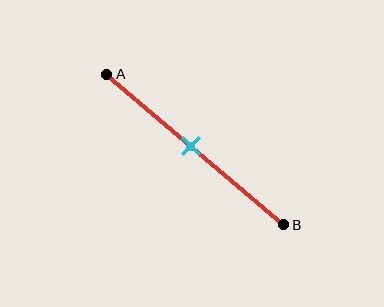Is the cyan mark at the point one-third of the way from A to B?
No, the mark is at about 50% from A, not at the 33% one-third point.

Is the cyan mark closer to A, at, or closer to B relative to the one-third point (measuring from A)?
The cyan mark is closer to point B than the one-third point of segment AB.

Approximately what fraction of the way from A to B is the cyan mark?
The cyan mark is approximately 50% of the way from A to B.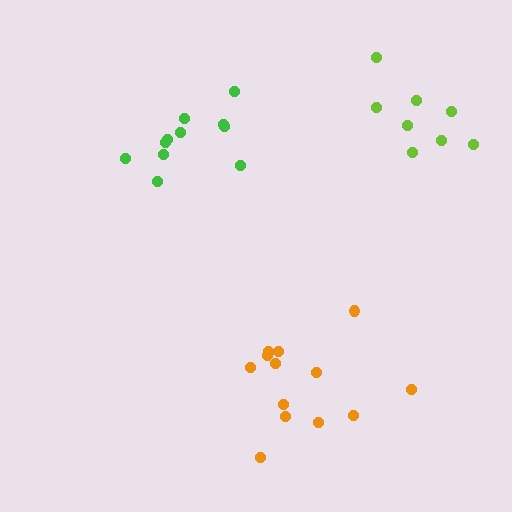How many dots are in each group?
Group 1: 14 dots, Group 2: 11 dots, Group 3: 8 dots (33 total).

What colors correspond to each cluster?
The clusters are colored: orange, green, lime.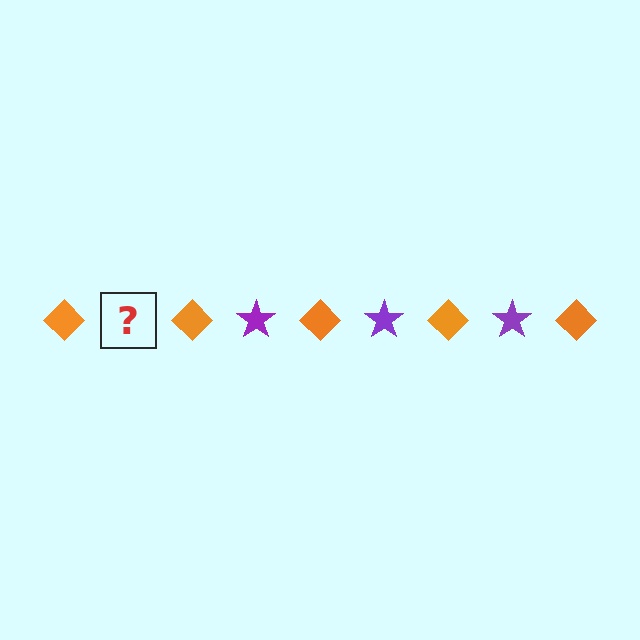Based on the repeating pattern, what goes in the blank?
The blank should be a purple star.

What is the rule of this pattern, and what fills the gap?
The rule is that the pattern alternates between orange diamond and purple star. The gap should be filled with a purple star.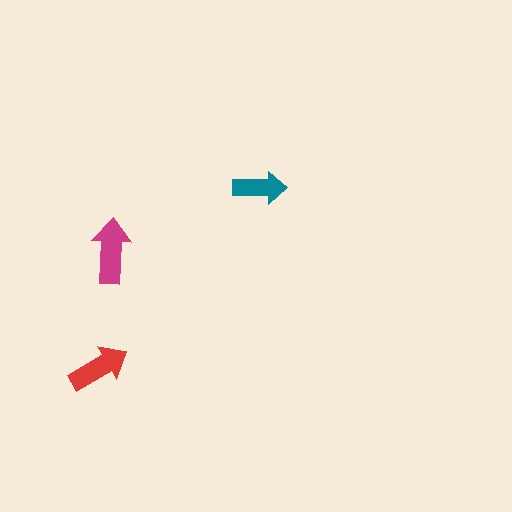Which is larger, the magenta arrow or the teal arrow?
The magenta one.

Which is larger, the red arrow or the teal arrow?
The red one.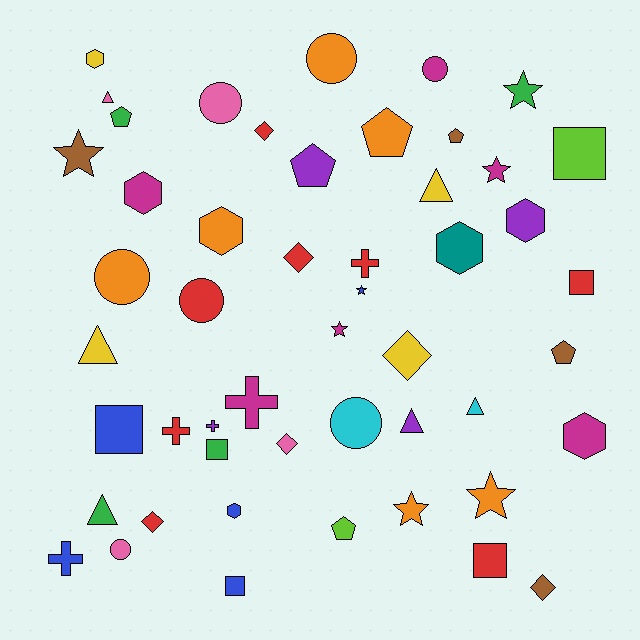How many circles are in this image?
There are 7 circles.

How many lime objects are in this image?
There are 2 lime objects.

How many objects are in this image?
There are 50 objects.